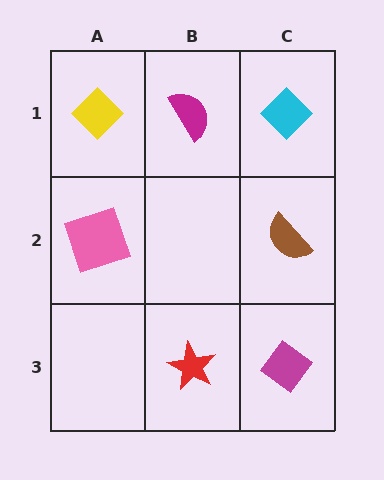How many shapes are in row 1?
3 shapes.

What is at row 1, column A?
A yellow diamond.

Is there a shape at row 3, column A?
No, that cell is empty.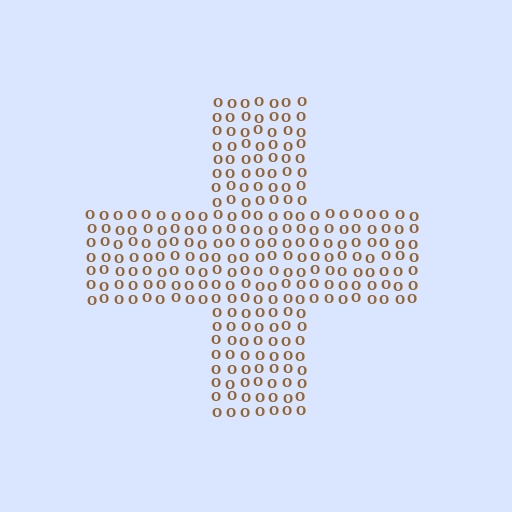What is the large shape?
The large shape is a cross.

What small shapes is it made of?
It is made of small letter O's.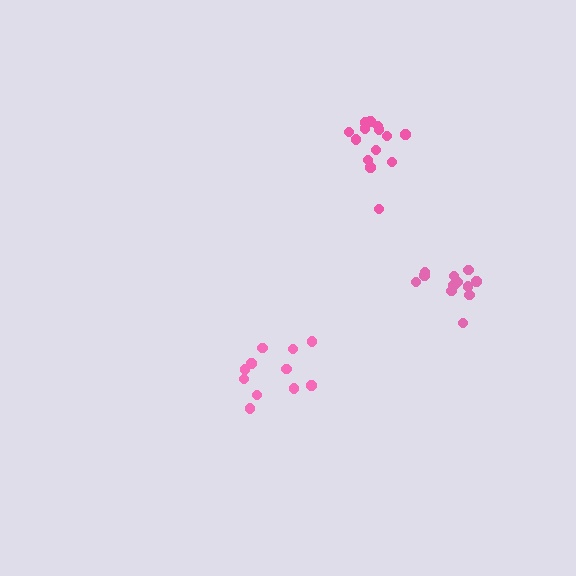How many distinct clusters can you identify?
There are 3 distinct clusters.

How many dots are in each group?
Group 1: 11 dots, Group 2: 14 dots, Group 3: 12 dots (37 total).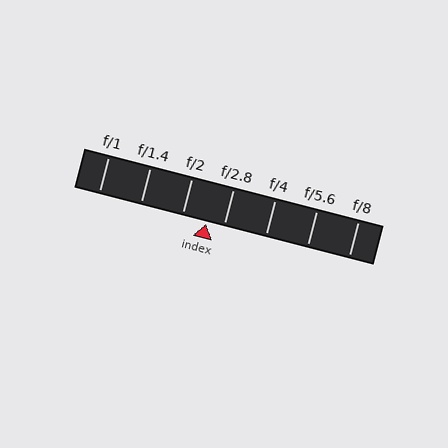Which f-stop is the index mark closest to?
The index mark is closest to f/2.8.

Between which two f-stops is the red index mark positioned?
The index mark is between f/2 and f/2.8.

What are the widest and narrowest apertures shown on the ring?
The widest aperture shown is f/1 and the narrowest is f/8.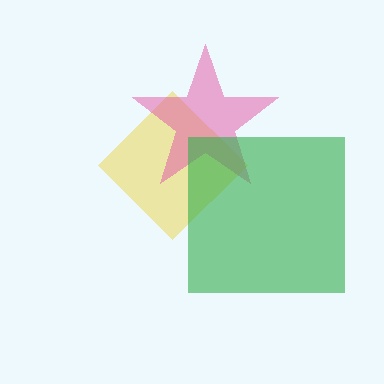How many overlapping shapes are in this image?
There are 3 overlapping shapes in the image.